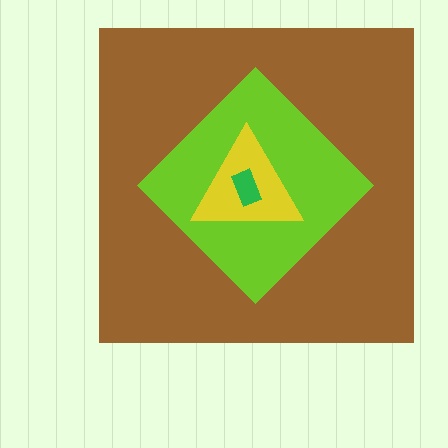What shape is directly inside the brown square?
The lime diamond.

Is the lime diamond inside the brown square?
Yes.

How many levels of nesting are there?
4.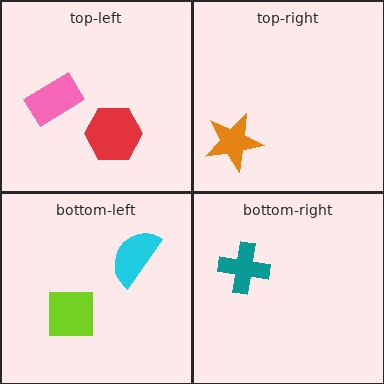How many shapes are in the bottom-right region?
1.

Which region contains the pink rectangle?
The top-left region.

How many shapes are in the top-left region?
2.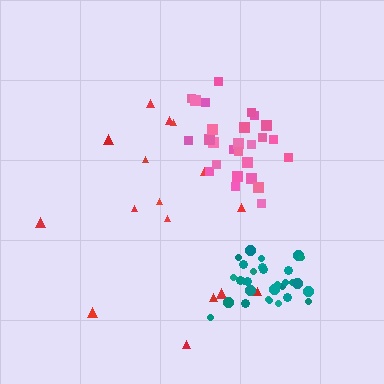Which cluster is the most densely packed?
Teal.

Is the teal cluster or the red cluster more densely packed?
Teal.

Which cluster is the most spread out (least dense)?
Red.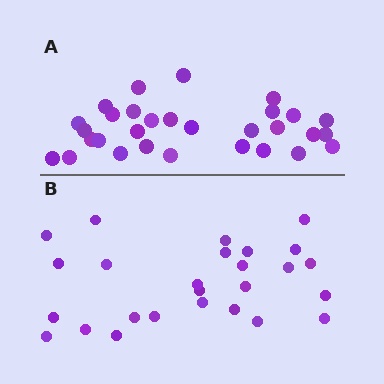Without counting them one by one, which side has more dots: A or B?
Region A (the top region) has more dots.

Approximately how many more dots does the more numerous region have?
Region A has about 4 more dots than region B.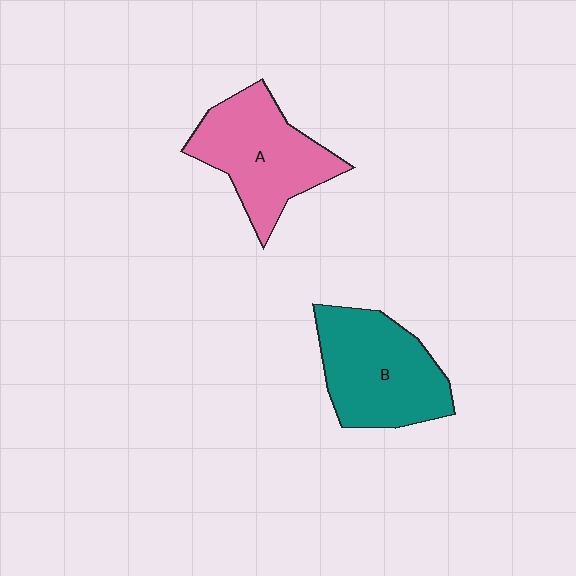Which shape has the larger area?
Shape B (teal).